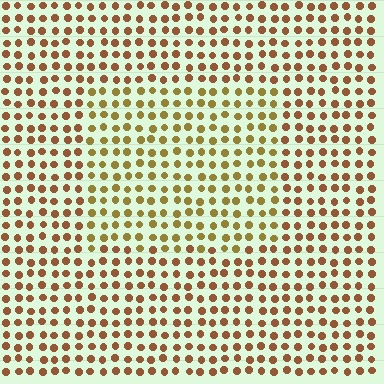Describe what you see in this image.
The image is filled with small brown elements in a uniform arrangement. A rectangle-shaped region is visible where the elements are tinted to a slightly different hue, forming a subtle color boundary.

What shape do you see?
I see a rectangle.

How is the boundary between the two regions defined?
The boundary is defined purely by a slight shift in hue (about 28 degrees). Spacing, size, and orientation are identical on both sides.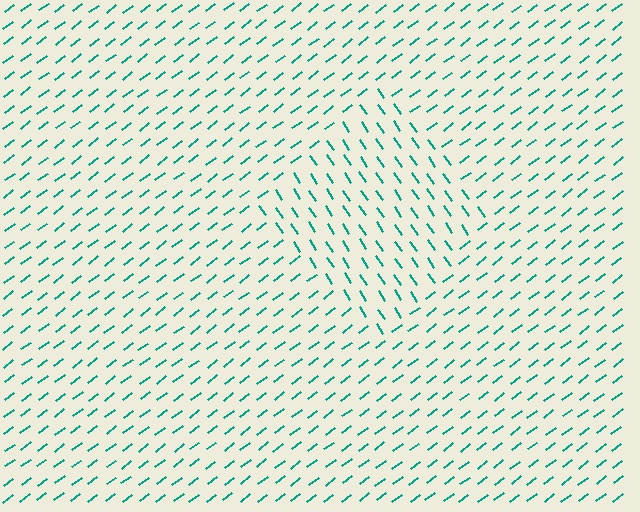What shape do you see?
I see a diamond.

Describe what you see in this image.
The image is filled with small teal line segments. A diamond region in the image has lines oriented differently from the surrounding lines, creating a visible texture boundary.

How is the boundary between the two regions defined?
The boundary is defined purely by a change in line orientation (approximately 87 degrees difference). All lines are the same color and thickness.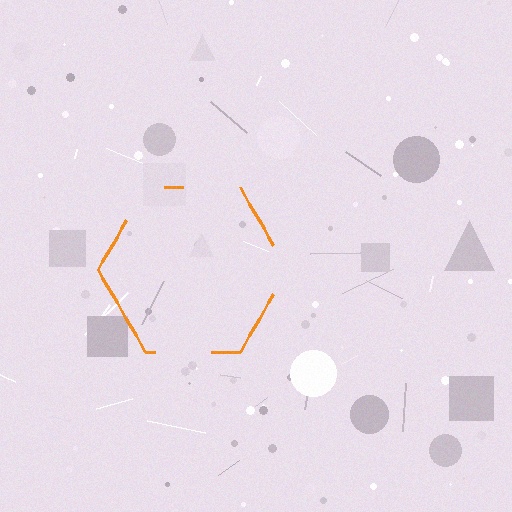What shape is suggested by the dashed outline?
The dashed outline suggests a hexagon.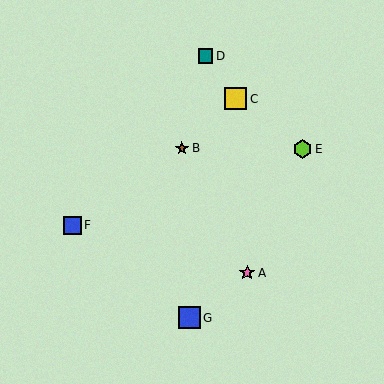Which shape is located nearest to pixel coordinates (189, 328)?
The blue square (labeled G) at (189, 318) is nearest to that location.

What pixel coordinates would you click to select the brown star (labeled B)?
Click at (182, 148) to select the brown star B.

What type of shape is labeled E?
Shape E is a lime hexagon.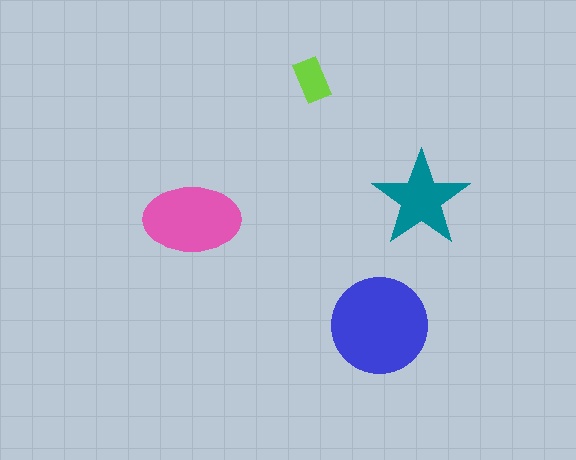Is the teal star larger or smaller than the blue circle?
Smaller.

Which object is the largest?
The blue circle.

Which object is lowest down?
The blue circle is bottommost.